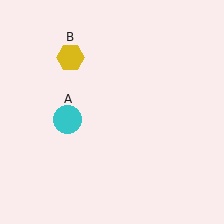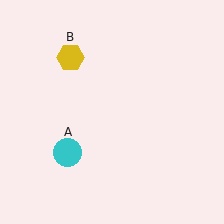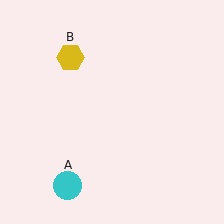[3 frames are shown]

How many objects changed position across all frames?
1 object changed position: cyan circle (object A).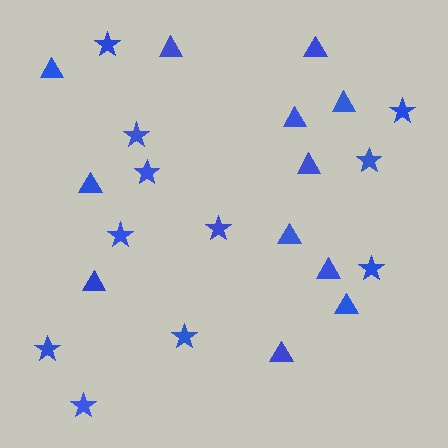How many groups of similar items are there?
There are 2 groups: one group of stars (11) and one group of triangles (12).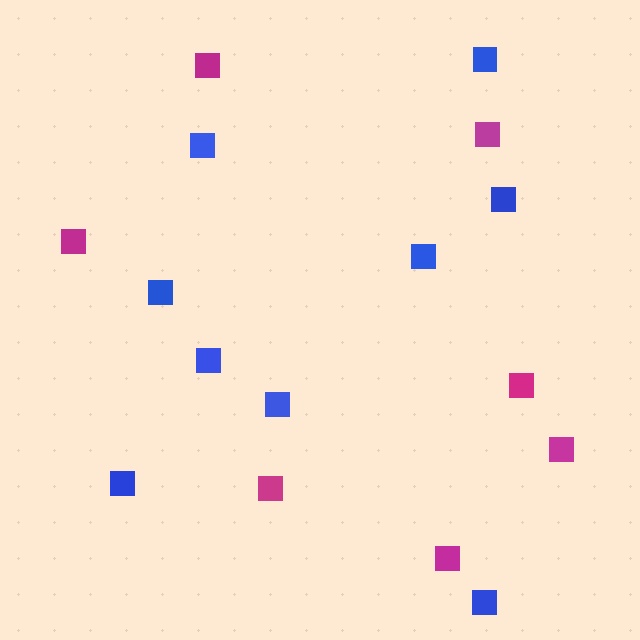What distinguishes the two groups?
There are 2 groups: one group of magenta squares (7) and one group of blue squares (9).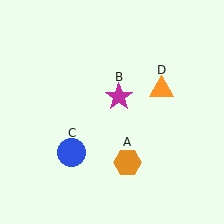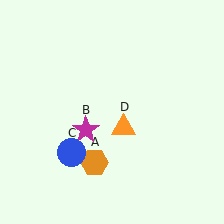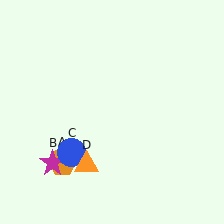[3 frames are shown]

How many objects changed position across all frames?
3 objects changed position: orange hexagon (object A), magenta star (object B), orange triangle (object D).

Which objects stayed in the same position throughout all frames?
Blue circle (object C) remained stationary.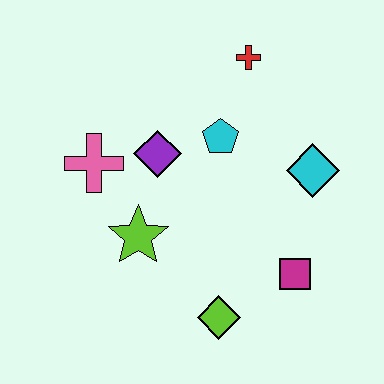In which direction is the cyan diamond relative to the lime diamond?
The cyan diamond is above the lime diamond.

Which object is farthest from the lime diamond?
The red cross is farthest from the lime diamond.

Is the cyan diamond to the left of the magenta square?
No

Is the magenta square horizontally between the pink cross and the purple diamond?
No